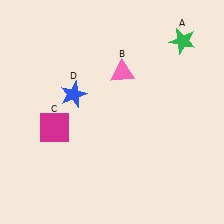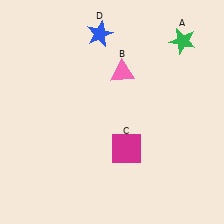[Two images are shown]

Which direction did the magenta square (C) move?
The magenta square (C) moved right.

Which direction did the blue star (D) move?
The blue star (D) moved up.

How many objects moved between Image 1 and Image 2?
2 objects moved between the two images.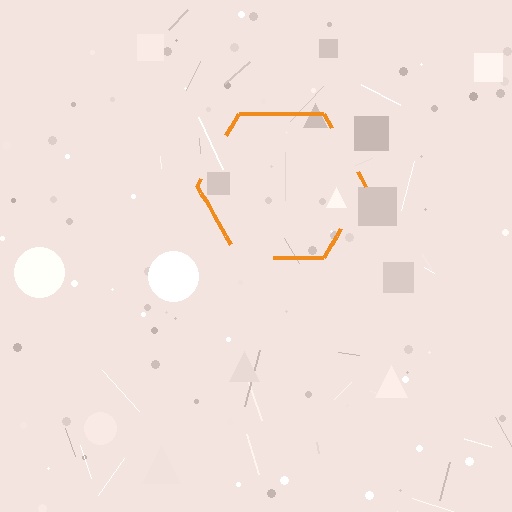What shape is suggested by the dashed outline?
The dashed outline suggests a hexagon.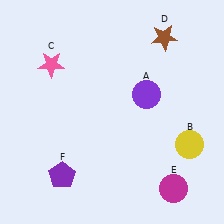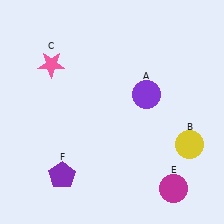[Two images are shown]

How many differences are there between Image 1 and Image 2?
There is 1 difference between the two images.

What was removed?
The brown star (D) was removed in Image 2.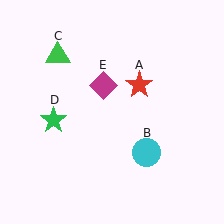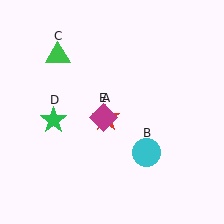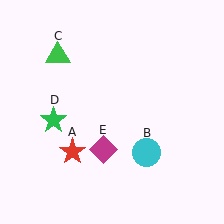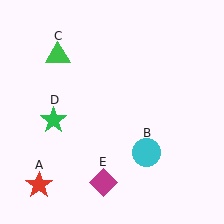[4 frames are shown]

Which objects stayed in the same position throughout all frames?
Cyan circle (object B) and green triangle (object C) and green star (object D) remained stationary.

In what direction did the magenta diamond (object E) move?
The magenta diamond (object E) moved down.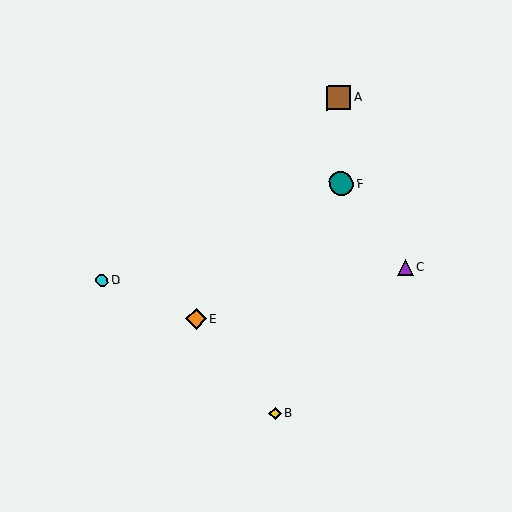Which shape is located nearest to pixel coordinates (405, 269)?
The purple triangle (labeled C) at (405, 267) is nearest to that location.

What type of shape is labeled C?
Shape C is a purple triangle.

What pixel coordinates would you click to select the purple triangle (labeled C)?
Click at (405, 267) to select the purple triangle C.